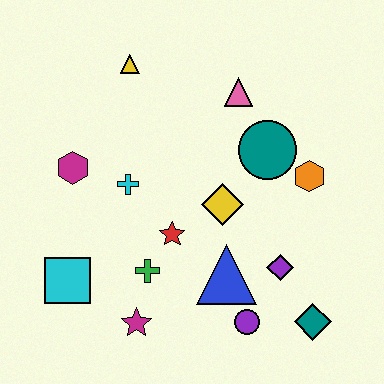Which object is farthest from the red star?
The yellow triangle is farthest from the red star.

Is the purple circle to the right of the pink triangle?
Yes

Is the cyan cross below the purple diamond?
No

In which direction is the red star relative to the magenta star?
The red star is above the magenta star.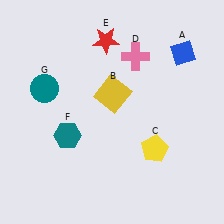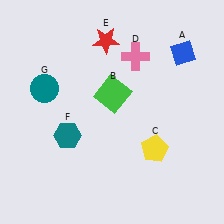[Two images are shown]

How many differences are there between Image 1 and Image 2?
There is 1 difference between the two images.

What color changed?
The square (B) changed from yellow in Image 1 to green in Image 2.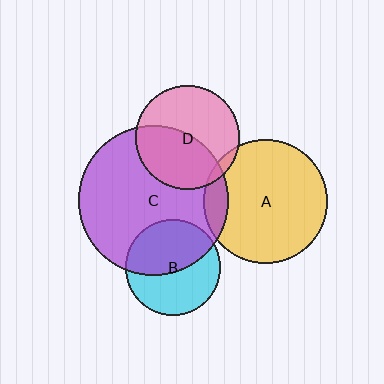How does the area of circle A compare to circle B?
Approximately 1.7 times.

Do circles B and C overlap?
Yes.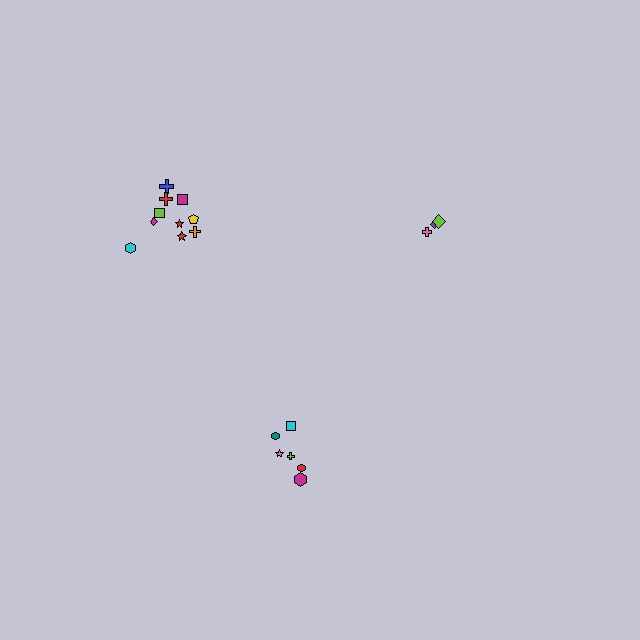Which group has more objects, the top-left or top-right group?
The top-left group.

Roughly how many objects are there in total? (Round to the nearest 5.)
Roughly 20 objects in total.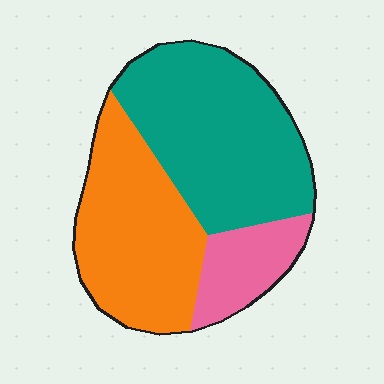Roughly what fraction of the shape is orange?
Orange takes up between a quarter and a half of the shape.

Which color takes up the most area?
Teal, at roughly 45%.